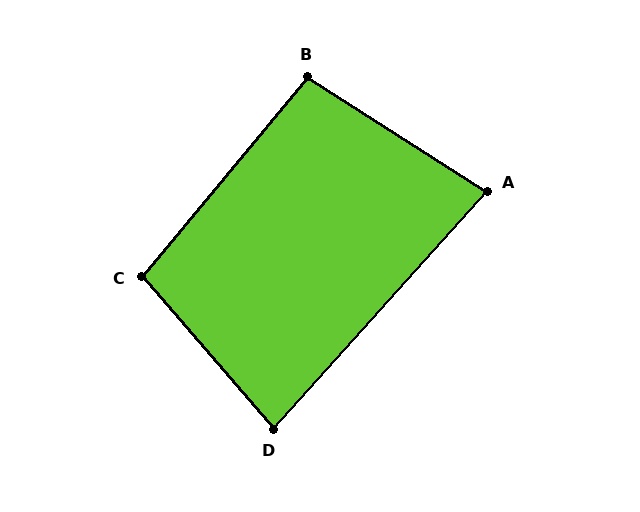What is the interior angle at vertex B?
Approximately 97 degrees (obtuse).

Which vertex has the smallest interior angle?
A, at approximately 80 degrees.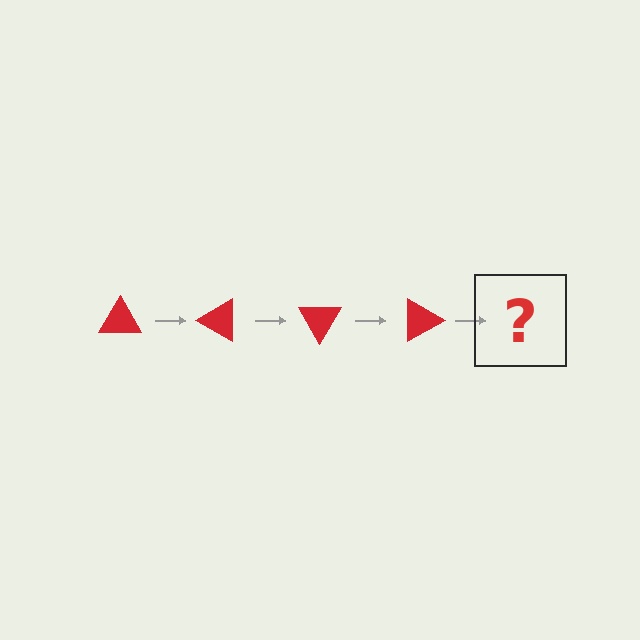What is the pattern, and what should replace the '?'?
The pattern is that the triangle rotates 30 degrees each step. The '?' should be a red triangle rotated 120 degrees.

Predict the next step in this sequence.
The next step is a red triangle rotated 120 degrees.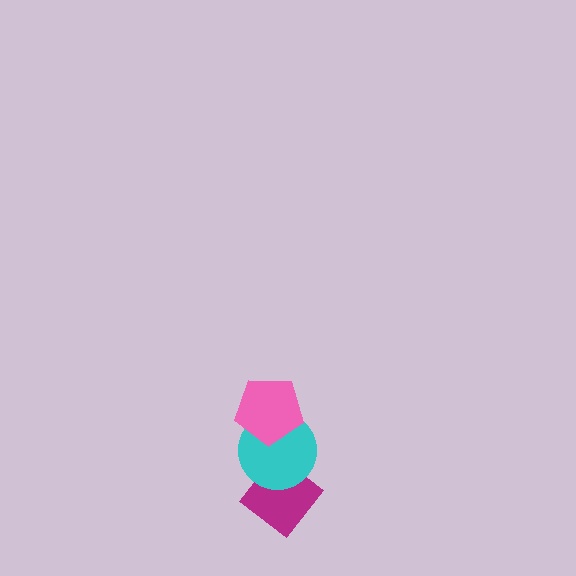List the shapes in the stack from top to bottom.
From top to bottom: the pink pentagon, the cyan circle, the magenta diamond.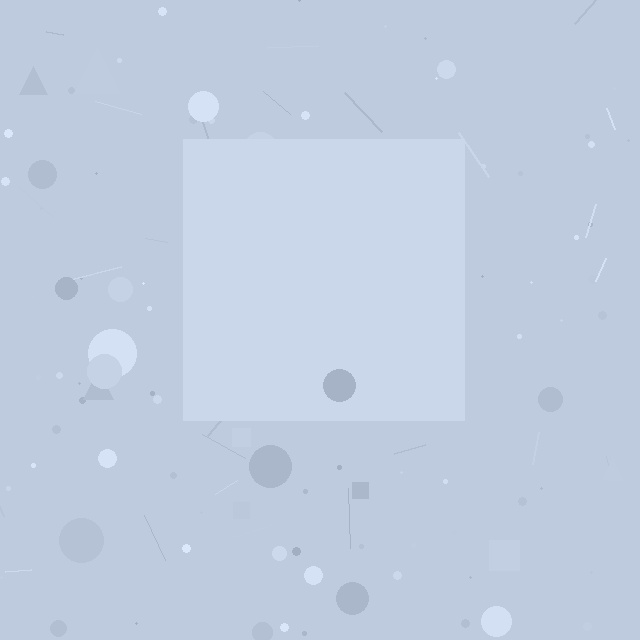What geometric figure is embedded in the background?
A square is embedded in the background.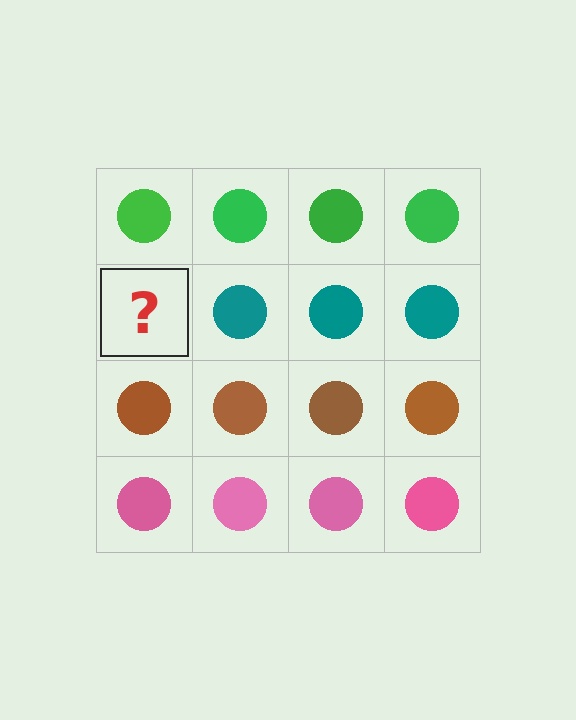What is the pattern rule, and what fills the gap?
The rule is that each row has a consistent color. The gap should be filled with a teal circle.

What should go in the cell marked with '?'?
The missing cell should contain a teal circle.